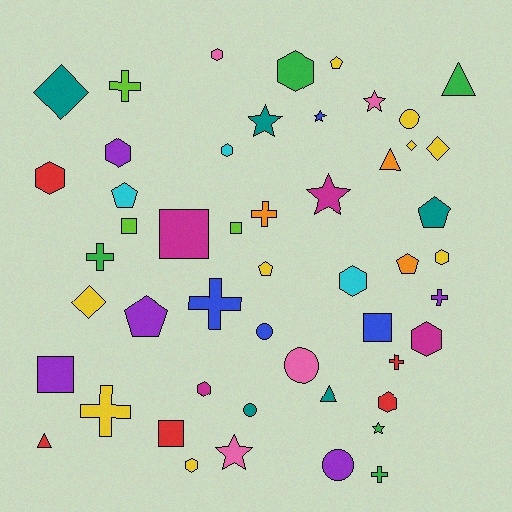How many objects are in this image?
There are 50 objects.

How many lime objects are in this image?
There are 3 lime objects.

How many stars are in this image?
There are 6 stars.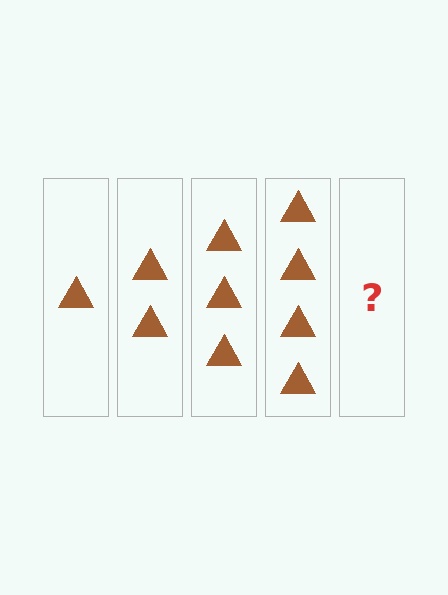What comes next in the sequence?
The next element should be 5 triangles.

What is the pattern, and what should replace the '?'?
The pattern is that each step adds one more triangle. The '?' should be 5 triangles.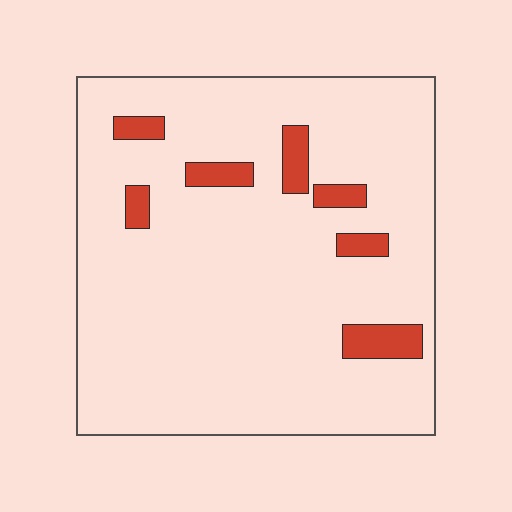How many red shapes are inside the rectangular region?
7.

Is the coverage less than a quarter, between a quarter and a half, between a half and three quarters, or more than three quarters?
Less than a quarter.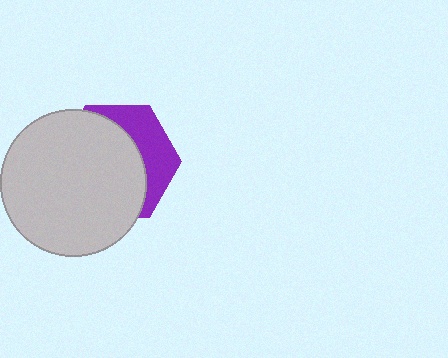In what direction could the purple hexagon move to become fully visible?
The purple hexagon could move toward the upper-right. That would shift it out from behind the light gray circle entirely.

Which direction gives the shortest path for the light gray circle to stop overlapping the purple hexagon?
Moving toward the lower-left gives the shortest separation.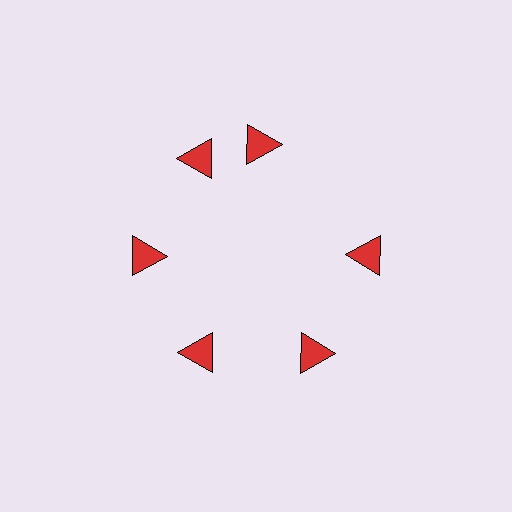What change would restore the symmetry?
The symmetry would be restored by rotating it back into even spacing with its neighbors so that all 6 triangles sit at equal angles and equal distance from the center.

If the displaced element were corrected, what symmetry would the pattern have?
It would have 6-fold rotational symmetry — the pattern would map onto itself every 60 degrees.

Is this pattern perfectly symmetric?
No. The 6 red triangles are arranged in a ring, but one element near the 1 o'clock position is rotated out of alignment along the ring, breaking the 6-fold rotational symmetry.